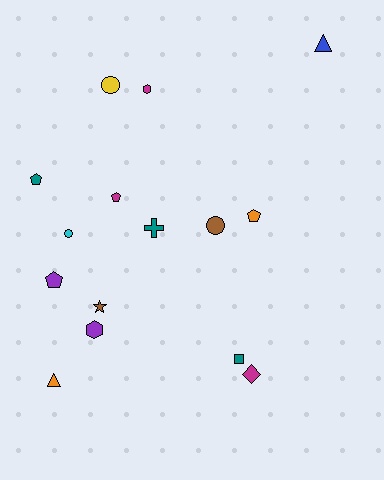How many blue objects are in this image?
There is 1 blue object.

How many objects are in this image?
There are 15 objects.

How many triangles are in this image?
There are 2 triangles.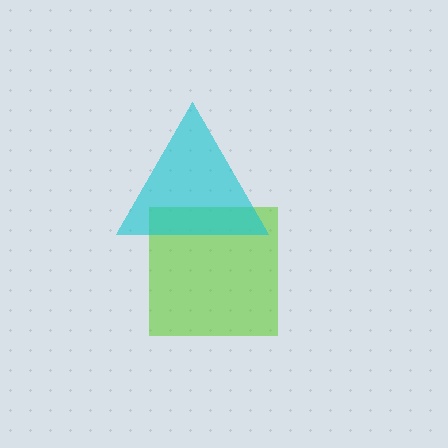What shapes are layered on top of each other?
The layered shapes are: a lime square, a cyan triangle.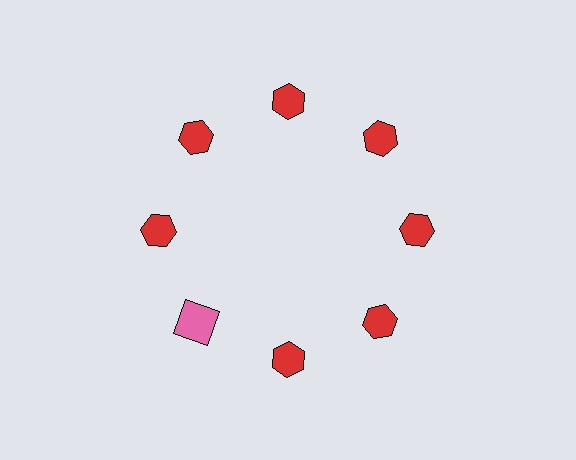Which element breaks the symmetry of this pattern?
The pink square at roughly the 8 o'clock position breaks the symmetry. All other shapes are red hexagons.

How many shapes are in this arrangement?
There are 8 shapes arranged in a ring pattern.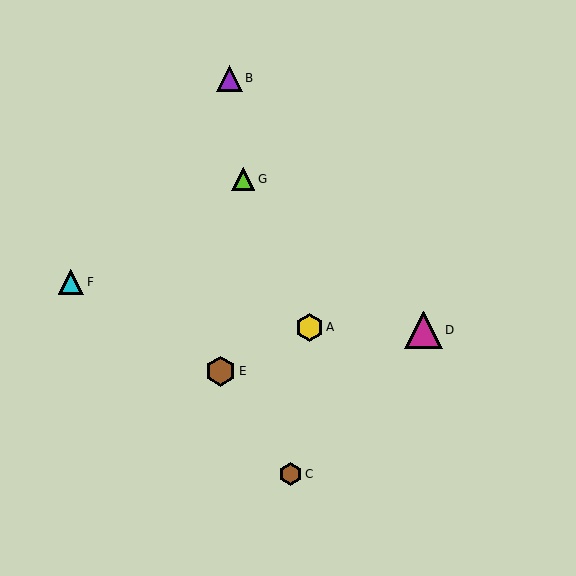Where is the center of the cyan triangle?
The center of the cyan triangle is at (71, 282).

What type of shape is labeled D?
Shape D is a magenta triangle.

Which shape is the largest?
The magenta triangle (labeled D) is the largest.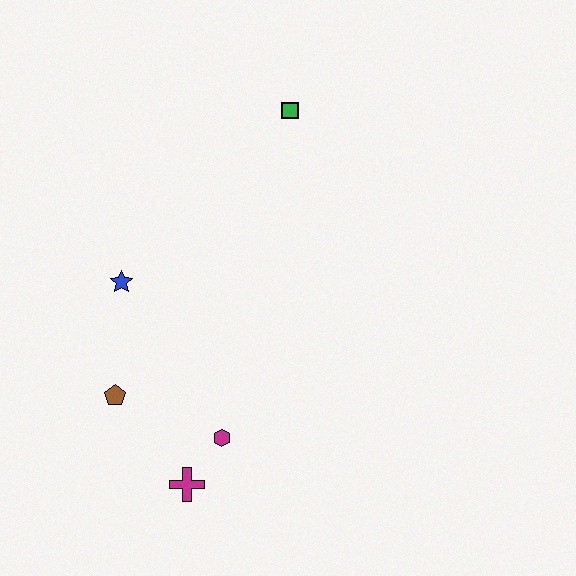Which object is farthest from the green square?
The magenta cross is farthest from the green square.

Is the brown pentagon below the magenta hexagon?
No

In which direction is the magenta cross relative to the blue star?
The magenta cross is below the blue star.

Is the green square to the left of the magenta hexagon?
No